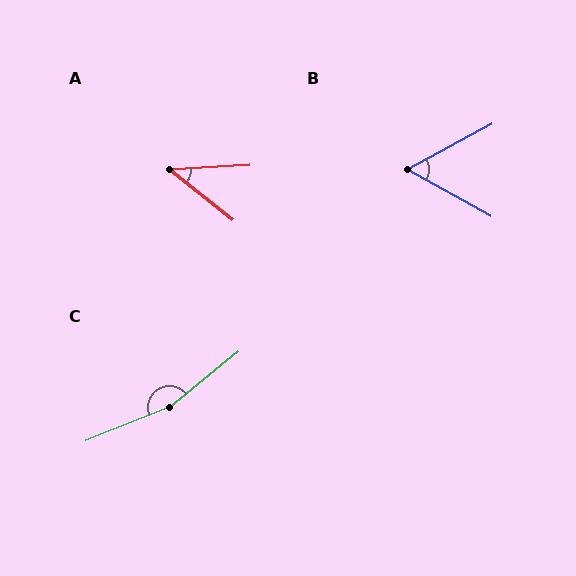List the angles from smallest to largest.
A (42°), B (57°), C (163°).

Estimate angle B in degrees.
Approximately 57 degrees.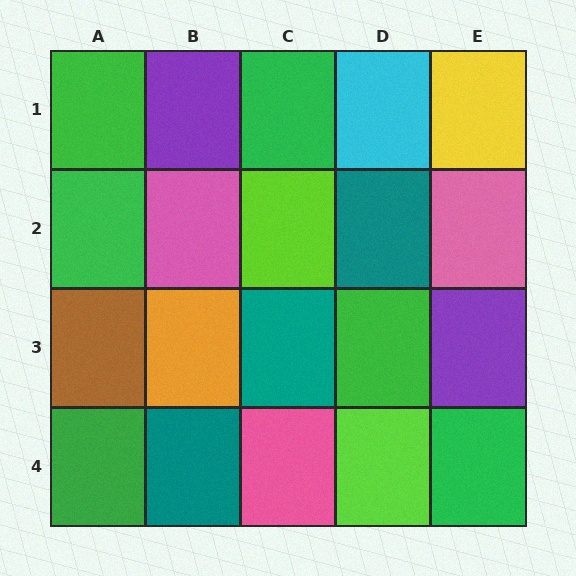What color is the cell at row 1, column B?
Purple.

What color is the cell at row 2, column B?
Pink.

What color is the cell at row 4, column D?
Lime.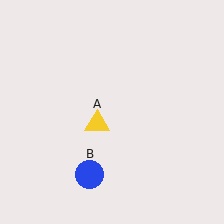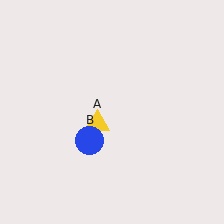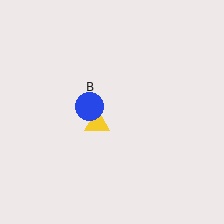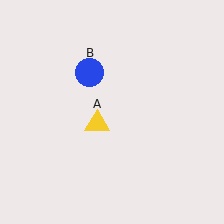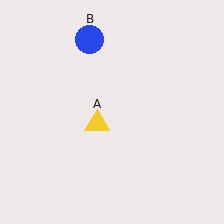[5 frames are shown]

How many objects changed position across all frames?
1 object changed position: blue circle (object B).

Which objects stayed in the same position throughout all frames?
Yellow triangle (object A) remained stationary.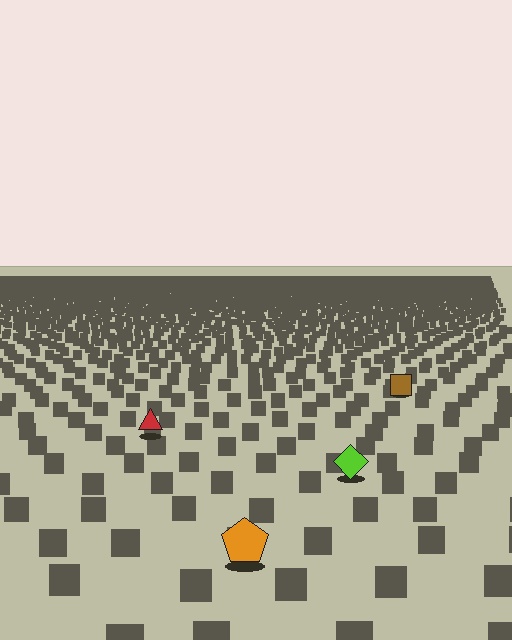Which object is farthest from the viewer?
The brown square is farthest from the viewer. It appears smaller and the ground texture around it is denser.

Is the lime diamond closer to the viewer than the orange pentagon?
No. The orange pentagon is closer — you can tell from the texture gradient: the ground texture is coarser near it.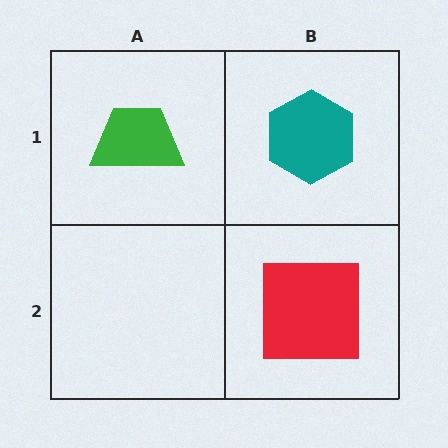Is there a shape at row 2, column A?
No, that cell is empty.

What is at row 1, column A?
A green trapezoid.